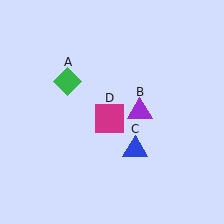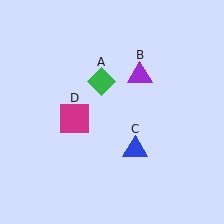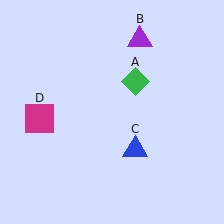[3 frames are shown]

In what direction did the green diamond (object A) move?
The green diamond (object A) moved right.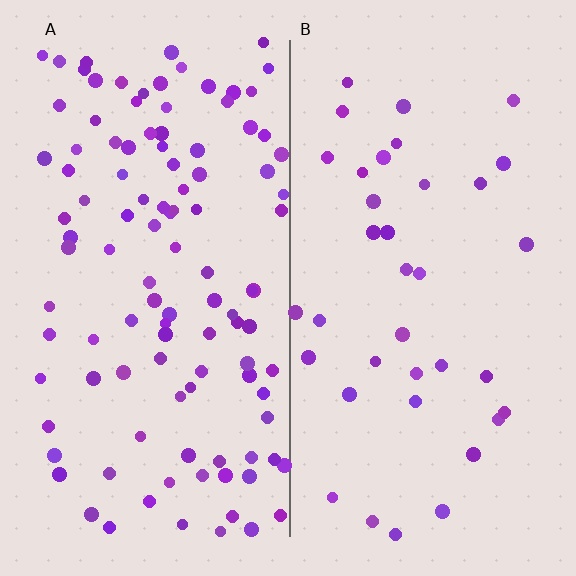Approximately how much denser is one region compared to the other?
Approximately 3.0× — region A over region B.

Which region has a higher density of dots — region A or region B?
A (the left).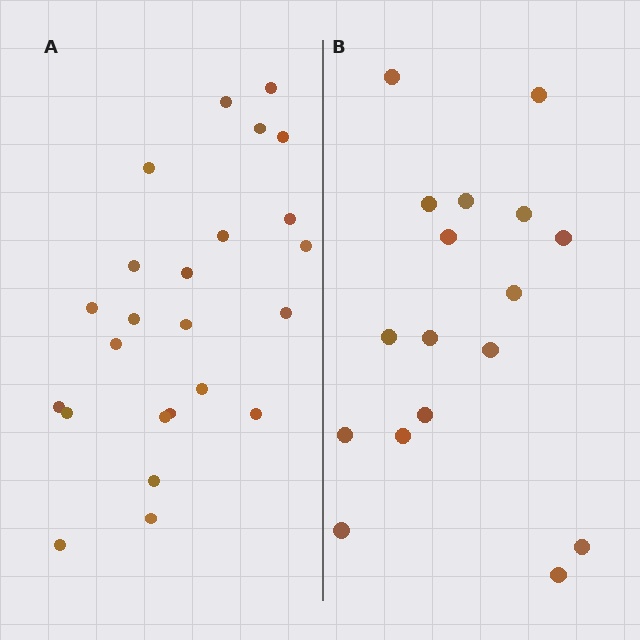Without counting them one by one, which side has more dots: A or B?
Region A (the left region) has more dots.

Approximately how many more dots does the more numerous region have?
Region A has roughly 8 or so more dots than region B.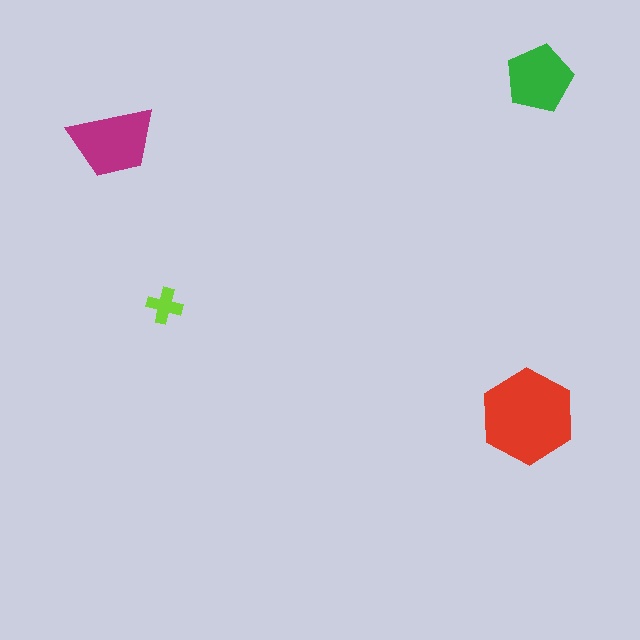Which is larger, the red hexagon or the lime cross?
The red hexagon.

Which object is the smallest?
The lime cross.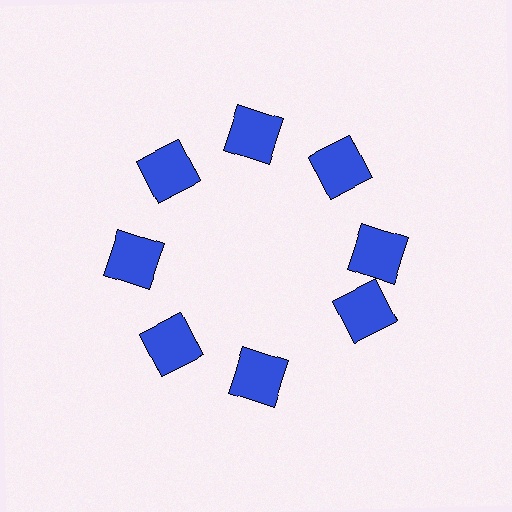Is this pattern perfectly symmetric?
No. The 8 blue squares are arranged in a ring, but one element near the 4 o'clock position is rotated out of alignment along the ring, breaking the 8-fold rotational symmetry.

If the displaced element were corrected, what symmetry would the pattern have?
It would have 8-fold rotational symmetry — the pattern would map onto itself every 45 degrees.